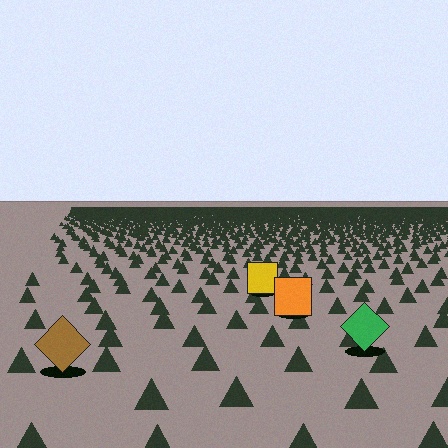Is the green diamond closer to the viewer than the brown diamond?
No. The brown diamond is closer — you can tell from the texture gradient: the ground texture is coarser near it.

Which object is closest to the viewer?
The brown diamond is closest. The texture marks near it are larger and more spread out.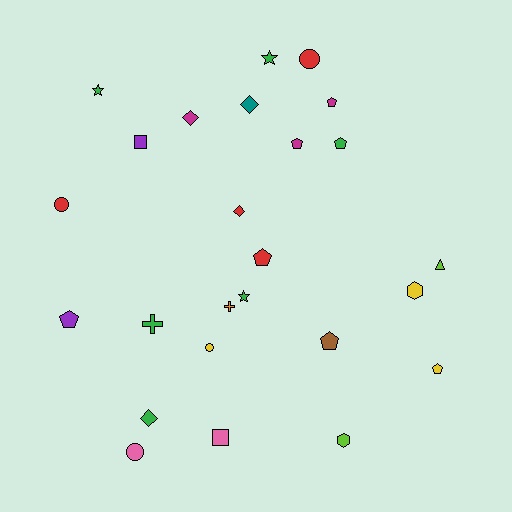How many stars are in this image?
There are 3 stars.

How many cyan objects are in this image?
There are no cyan objects.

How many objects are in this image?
There are 25 objects.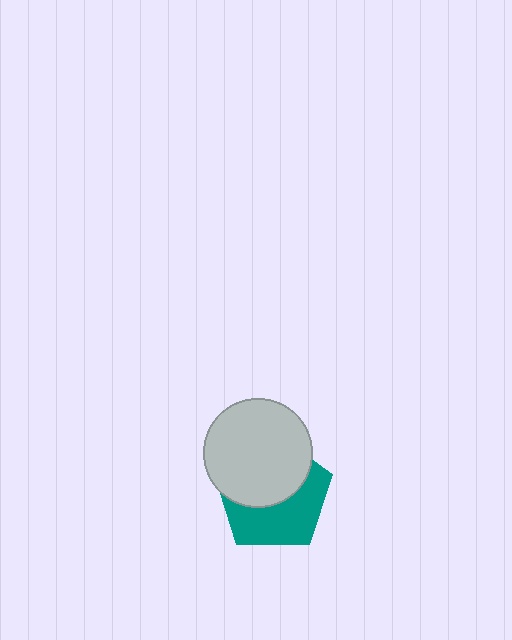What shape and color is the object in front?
The object in front is a light gray circle.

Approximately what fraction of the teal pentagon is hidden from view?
Roughly 51% of the teal pentagon is hidden behind the light gray circle.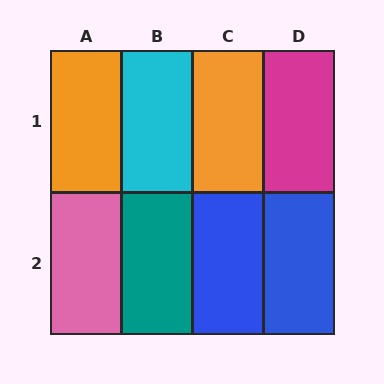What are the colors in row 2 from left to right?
Pink, teal, blue, blue.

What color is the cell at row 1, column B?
Cyan.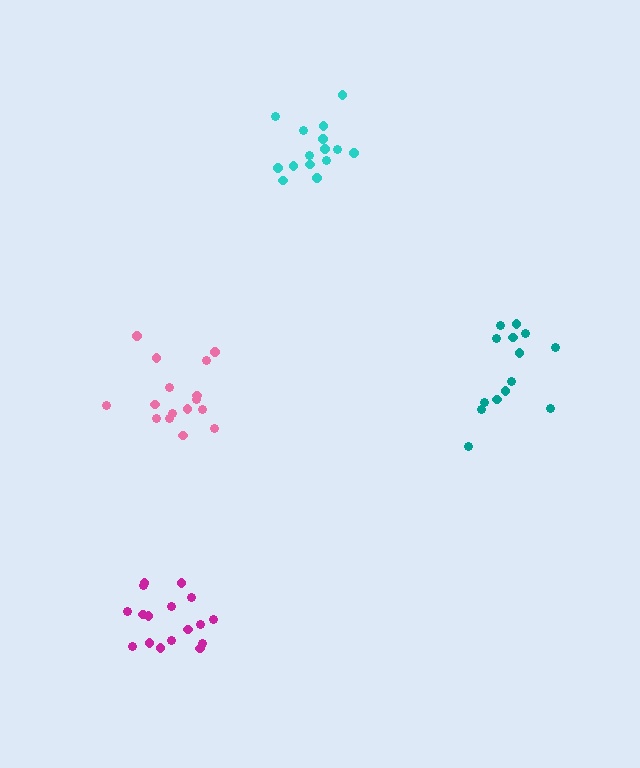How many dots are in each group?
Group 1: 15 dots, Group 2: 17 dots, Group 3: 16 dots, Group 4: 14 dots (62 total).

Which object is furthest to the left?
The magenta cluster is leftmost.